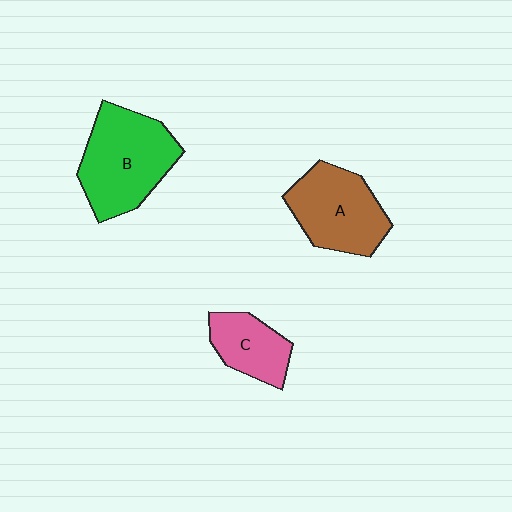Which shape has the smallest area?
Shape C (pink).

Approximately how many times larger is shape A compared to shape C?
Approximately 1.6 times.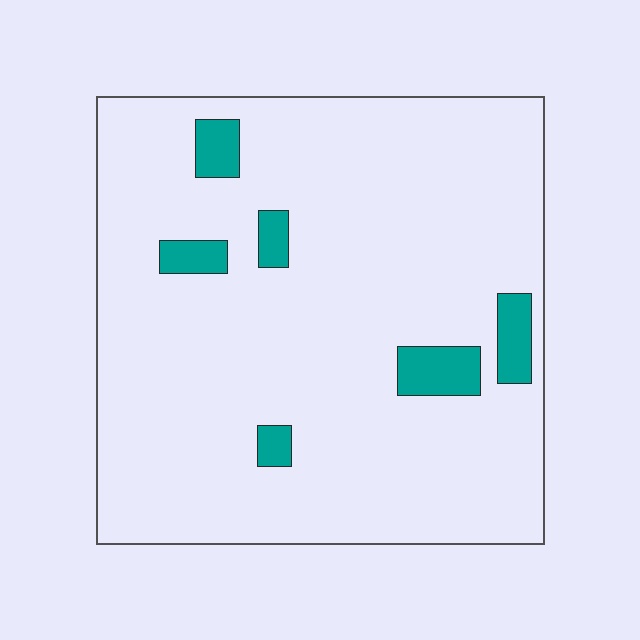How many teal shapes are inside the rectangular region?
6.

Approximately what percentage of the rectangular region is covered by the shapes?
Approximately 10%.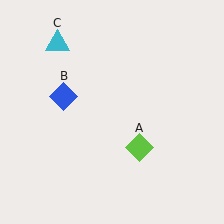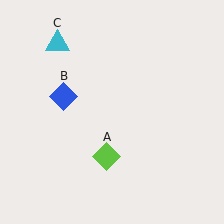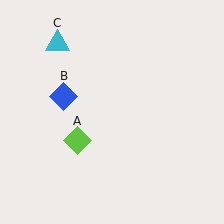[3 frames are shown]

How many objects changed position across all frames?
1 object changed position: lime diamond (object A).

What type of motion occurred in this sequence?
The lime diamond (object A) rotated clockwise around the center of the scene.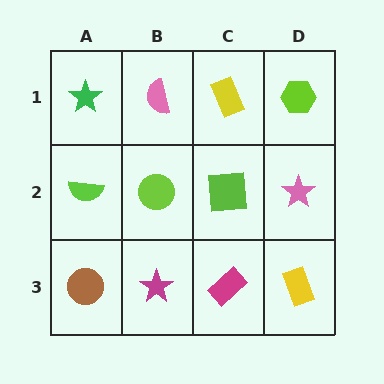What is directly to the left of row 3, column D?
A magenta rectangle.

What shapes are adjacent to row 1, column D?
A pink star (row 2, column D), a yellow rectangle (row 1, column C).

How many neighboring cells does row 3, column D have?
2.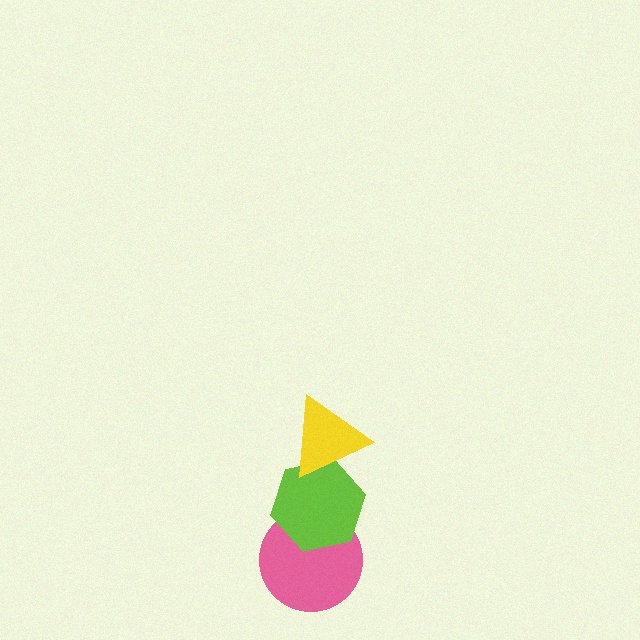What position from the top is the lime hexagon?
The lime hexagon is 2nd from the top.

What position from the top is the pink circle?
The pink circle is 3rd from the top.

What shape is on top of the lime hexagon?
The yellow triangle is on top of the lime hexagon.